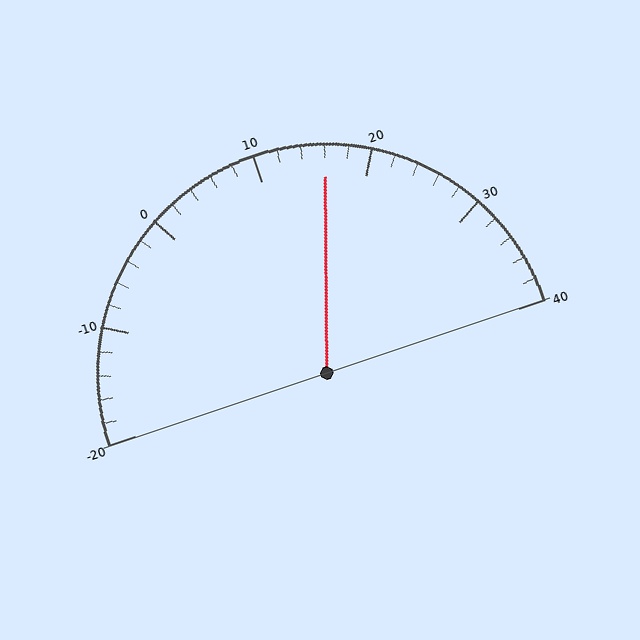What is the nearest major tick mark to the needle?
The nearest major tick mark is 20.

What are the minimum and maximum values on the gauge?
The gauge ranges from -20 to 40.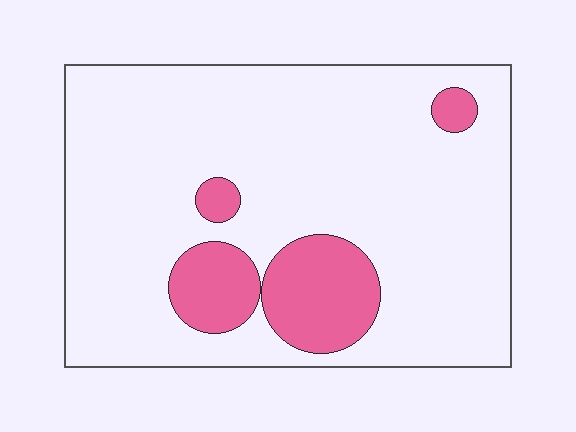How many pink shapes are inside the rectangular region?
4.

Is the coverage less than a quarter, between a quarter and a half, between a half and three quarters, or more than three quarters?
Less than a quarter.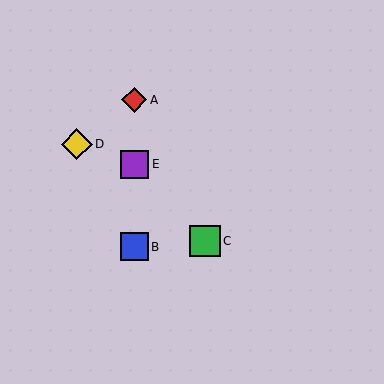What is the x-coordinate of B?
Object B is at x≈134.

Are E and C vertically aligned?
No, E is at x≈134 and C is at x≈205.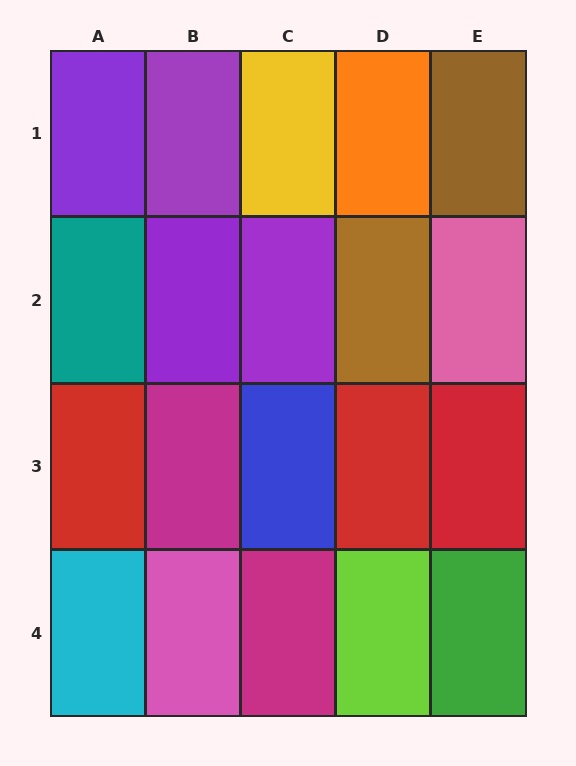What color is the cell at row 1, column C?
Yellow.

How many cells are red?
3 cells are red.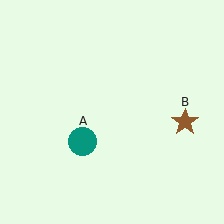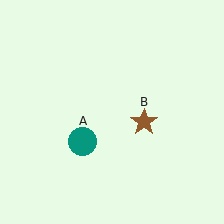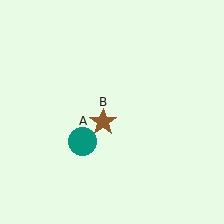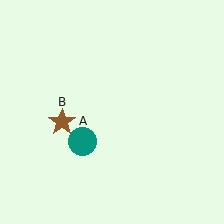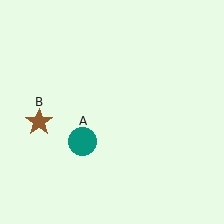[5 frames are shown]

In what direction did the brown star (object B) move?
The brown star (object B) moved left.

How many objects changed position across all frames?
1 object changed position: brown star (object B).